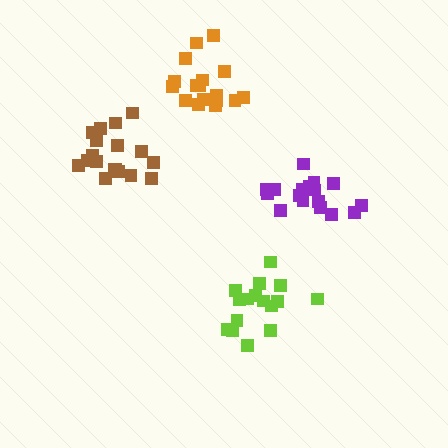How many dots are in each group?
Group 1: 17 dots, Group 2: 17 dots, Group 3: 16 dots, Group 4: 19 dots (69 total).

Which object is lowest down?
The lime cluster is bottommost.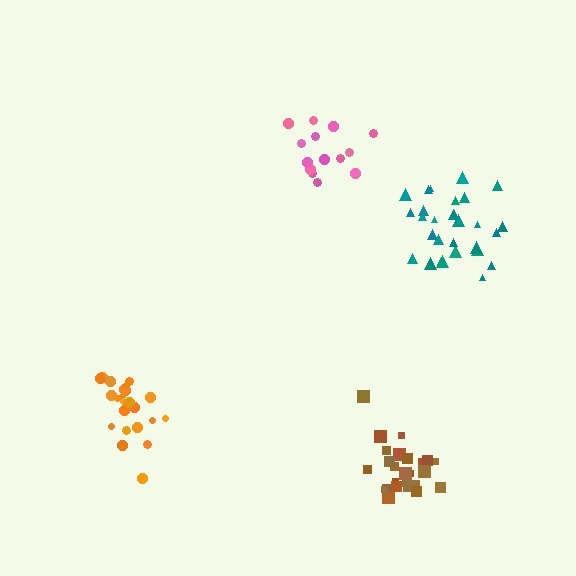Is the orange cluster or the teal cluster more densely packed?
Orange.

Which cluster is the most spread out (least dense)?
Pink.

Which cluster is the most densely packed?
Brown.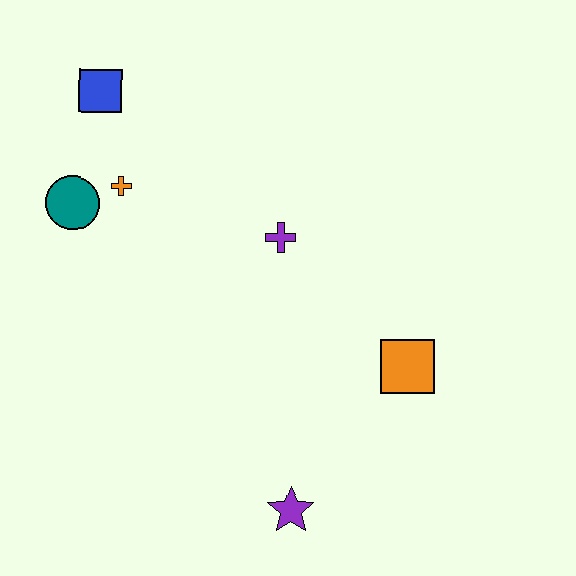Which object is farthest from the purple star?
The blue square is farthest from the purple star.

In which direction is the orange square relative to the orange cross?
The orange square is to the right of the orange cross.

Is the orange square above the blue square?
No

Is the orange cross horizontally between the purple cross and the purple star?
No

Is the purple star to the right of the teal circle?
Yes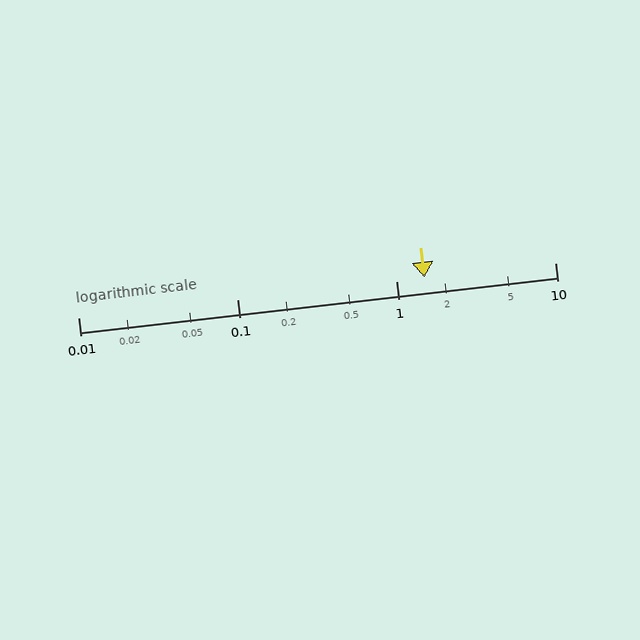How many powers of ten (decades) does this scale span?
The scale spans 3 decades, from 0.01 to 10.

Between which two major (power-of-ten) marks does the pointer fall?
The pointer is between 1 and 10.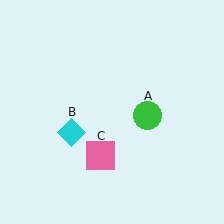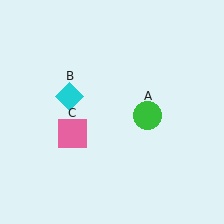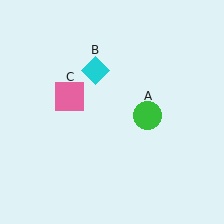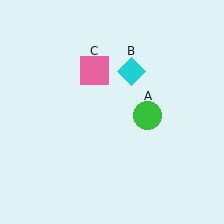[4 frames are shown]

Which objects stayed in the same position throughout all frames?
Green circle (object A) remained stationary.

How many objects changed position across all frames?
2 objects changed position: cyan diamond (object B), pink square (object C).